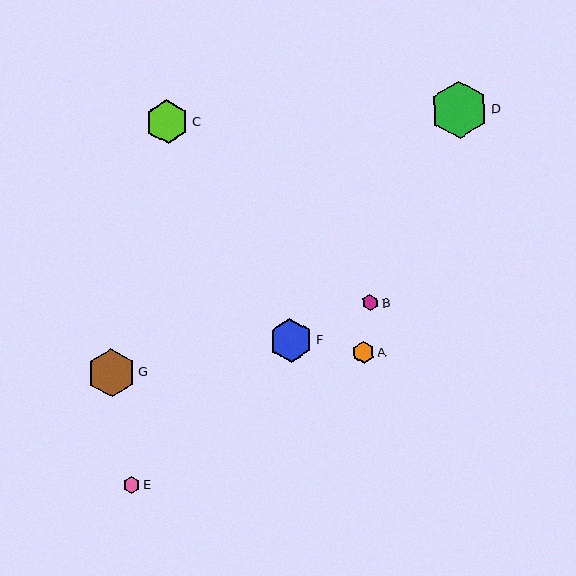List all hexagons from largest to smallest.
From largest to smallest: D, G, F, C, A, E, B.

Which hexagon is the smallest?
Hexagon B is the smallest with a size of approximately 17 pixels.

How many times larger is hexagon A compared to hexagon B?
Hexagon A is approximately 1.3 times the size of hexagon B.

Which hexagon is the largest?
Hexagon D is the largest with a size of approximately 57 pixels.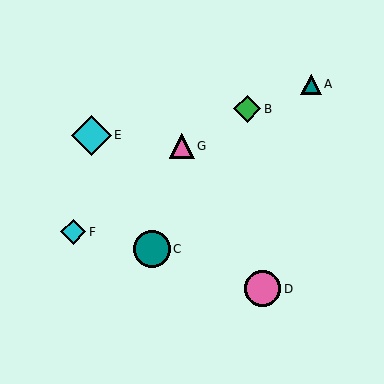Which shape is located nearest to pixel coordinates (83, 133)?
The cyan diamond (labeled E) at (91, 135) is nearest to that location.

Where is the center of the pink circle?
The center of the pink circle is at (263, 289).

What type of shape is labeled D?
Shape D is a pink circle.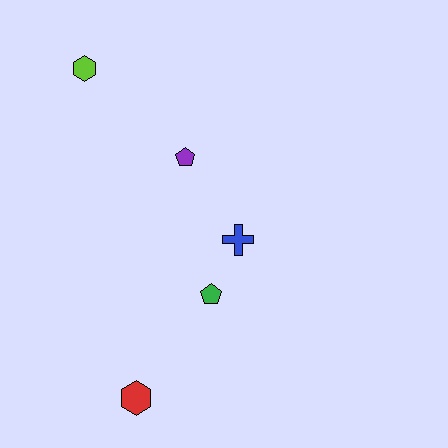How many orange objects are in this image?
There are no orange objects.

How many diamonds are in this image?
There are no diamonds.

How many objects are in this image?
There are 5 objects.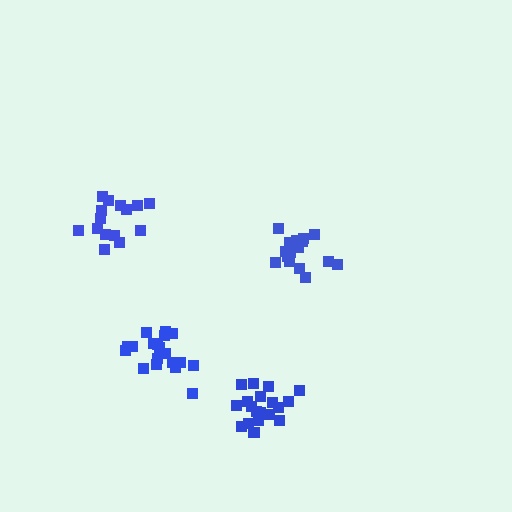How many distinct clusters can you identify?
There are 4 distinct clusters.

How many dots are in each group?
Group 1: 19 dots, Group 2: 15 dots, Group 3: 18 dots, Group 4: 19 dots (71 total).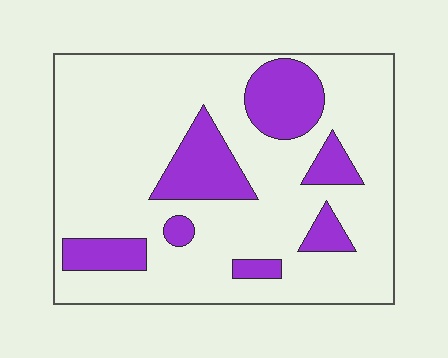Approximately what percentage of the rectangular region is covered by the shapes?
Approximately 20%.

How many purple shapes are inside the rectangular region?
7.